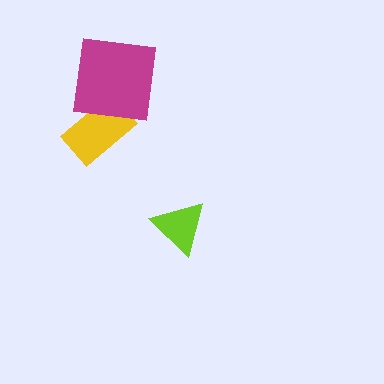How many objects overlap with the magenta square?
1 object overlaps with the magenta square.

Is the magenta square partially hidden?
No, no other shape covers it.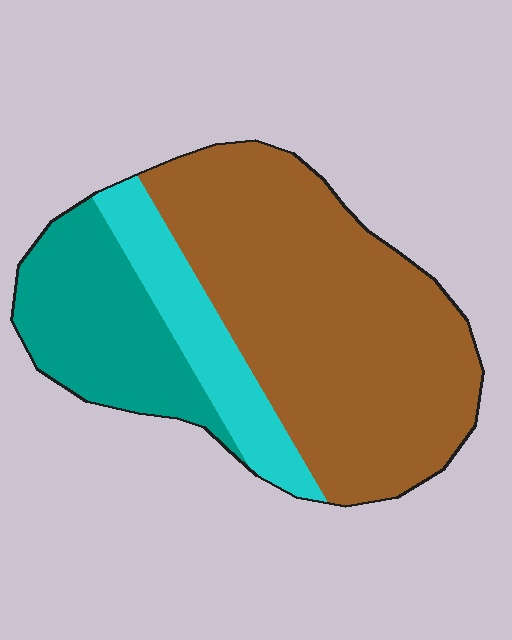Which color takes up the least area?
Cyan, at roughly 15%.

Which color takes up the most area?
Brown, at roughly 60%.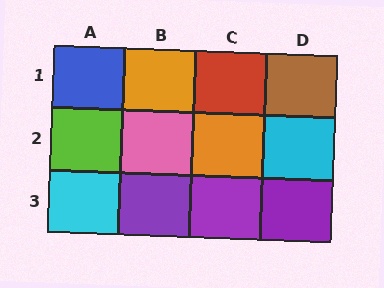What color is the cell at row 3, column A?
Cyan.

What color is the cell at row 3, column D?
Purple.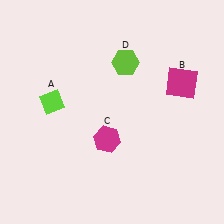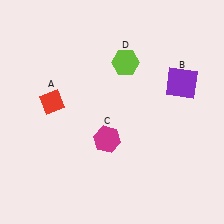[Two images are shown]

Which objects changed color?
A changed from lime to red. B changed from magenta to purple.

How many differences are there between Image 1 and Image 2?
There are 2 differences between the two images.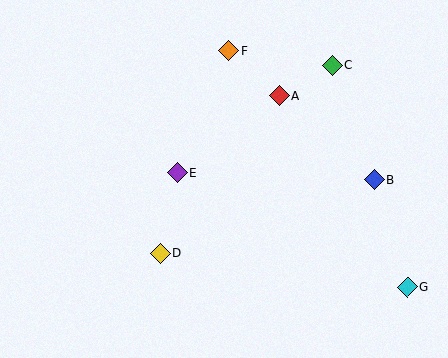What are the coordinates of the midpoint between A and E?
The midpoint between A and E is at (228, 134).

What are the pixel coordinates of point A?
Point A is at (279, 95).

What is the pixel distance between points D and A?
The distance between D and A is 198 pixels.